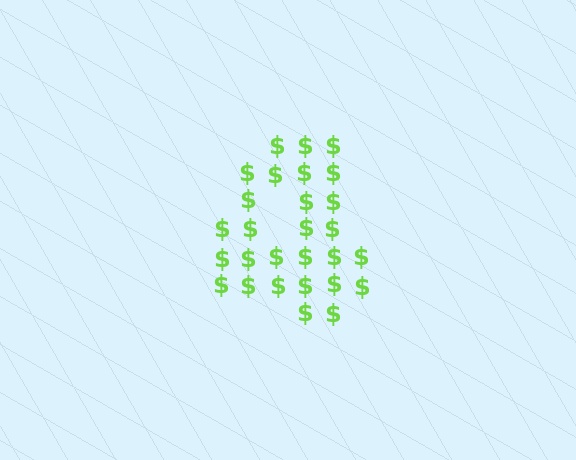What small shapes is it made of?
It is made of small dollar signs.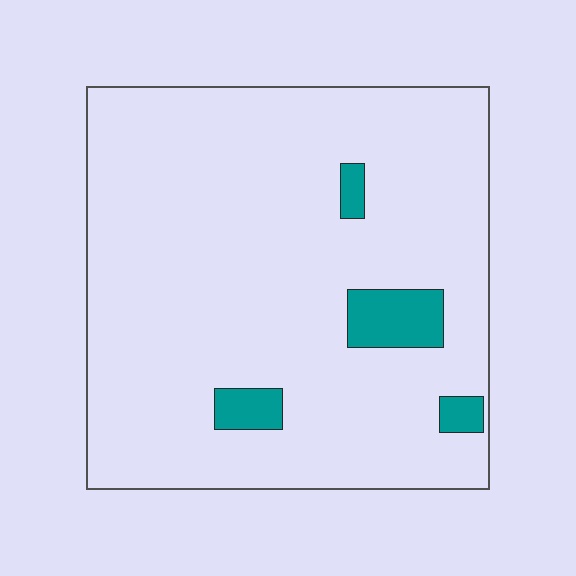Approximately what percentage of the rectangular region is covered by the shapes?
Approximately 5%.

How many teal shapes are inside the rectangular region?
4.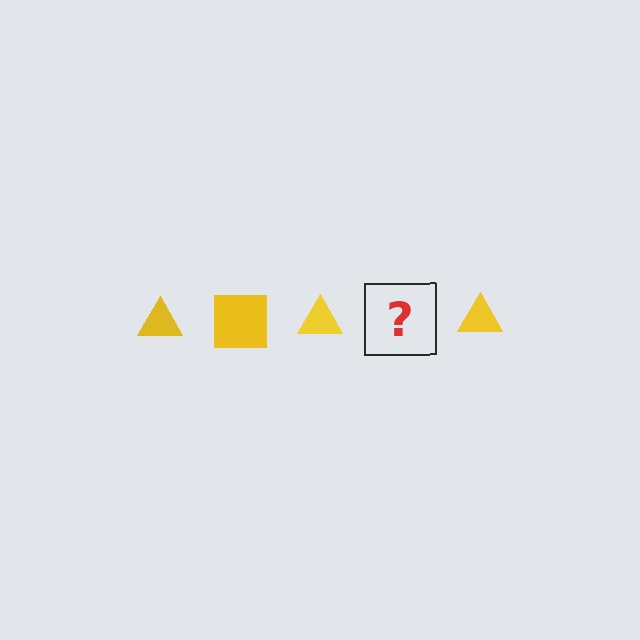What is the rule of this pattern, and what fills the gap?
The rule is that the pattern cycles through triangle, square shapes in yellow. The gap should be filled with a yellow square.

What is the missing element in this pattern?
The missing element is a yellow square.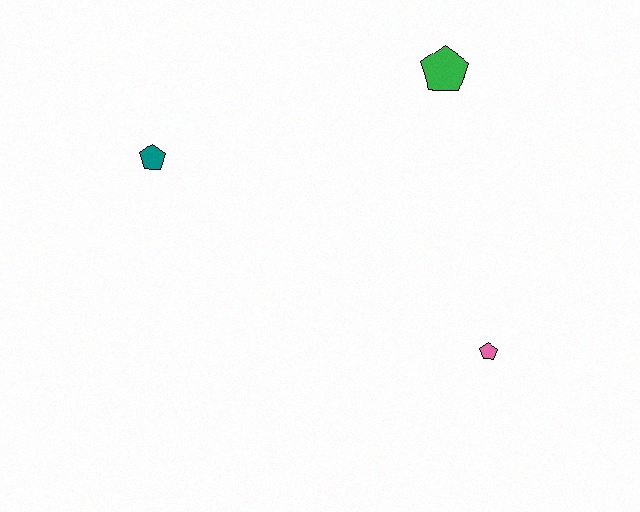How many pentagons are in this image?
There are 3 pentagons.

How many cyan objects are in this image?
There are no cyan objects.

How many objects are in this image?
There are 3 objects.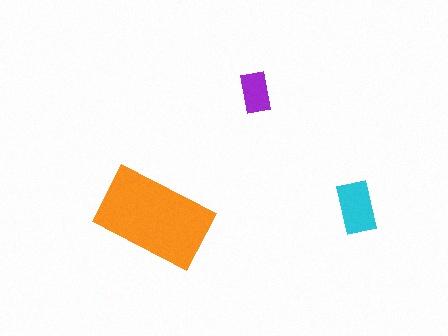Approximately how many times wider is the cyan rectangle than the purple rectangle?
About 1.5 times wider.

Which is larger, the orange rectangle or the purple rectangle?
The orange one.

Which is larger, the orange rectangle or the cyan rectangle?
The orange one.